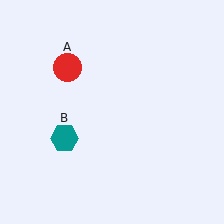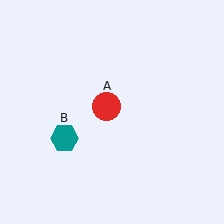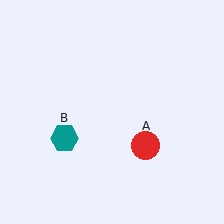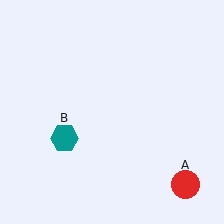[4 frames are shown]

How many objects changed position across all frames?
1 object changed position: red circle (object A).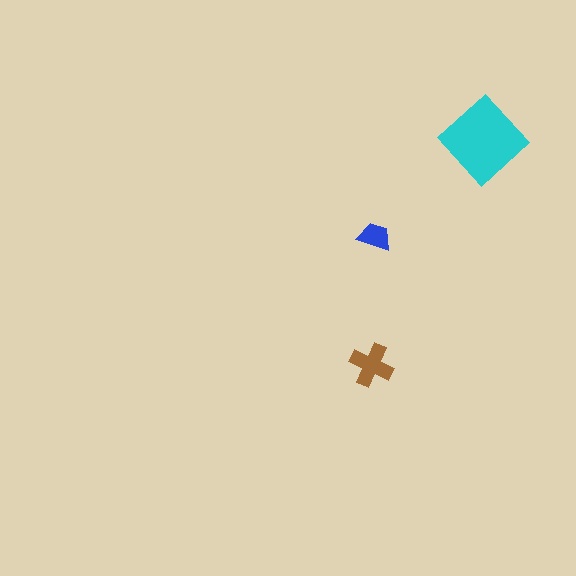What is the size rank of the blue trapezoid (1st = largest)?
3rd.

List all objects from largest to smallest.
The cyan diamond, the brown cross, the blue trapezoid.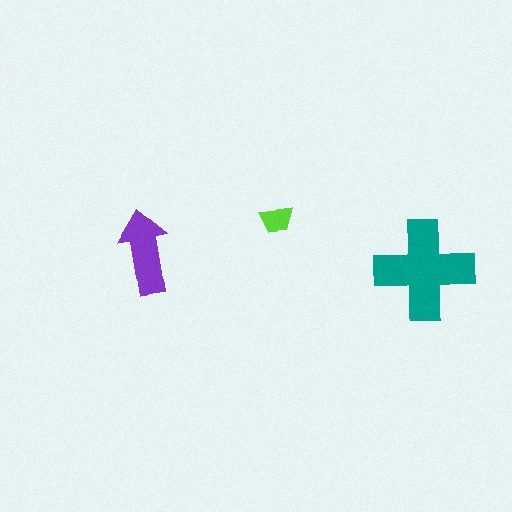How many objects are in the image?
There are 3 objects in the image.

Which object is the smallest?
The lime trapezoid.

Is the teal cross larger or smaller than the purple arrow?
Larger.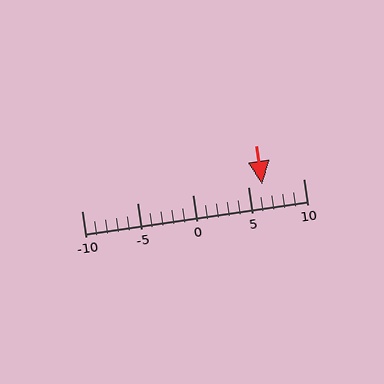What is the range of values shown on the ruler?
The ruler shows values from -10 to 10.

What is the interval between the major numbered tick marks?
The major tick marks are spaced 5 units apart.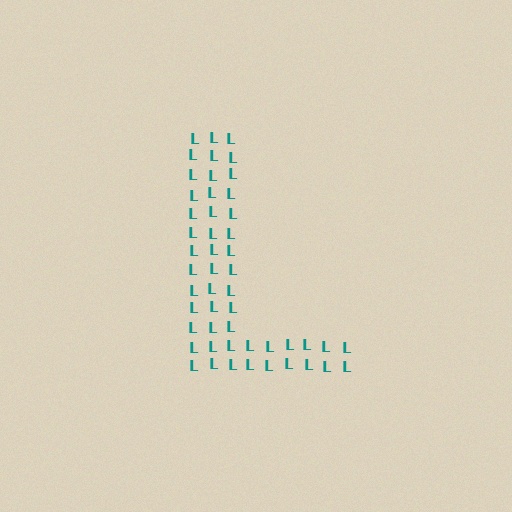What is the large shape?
The large shape is the letter L.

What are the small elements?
The small elements are letter L's.